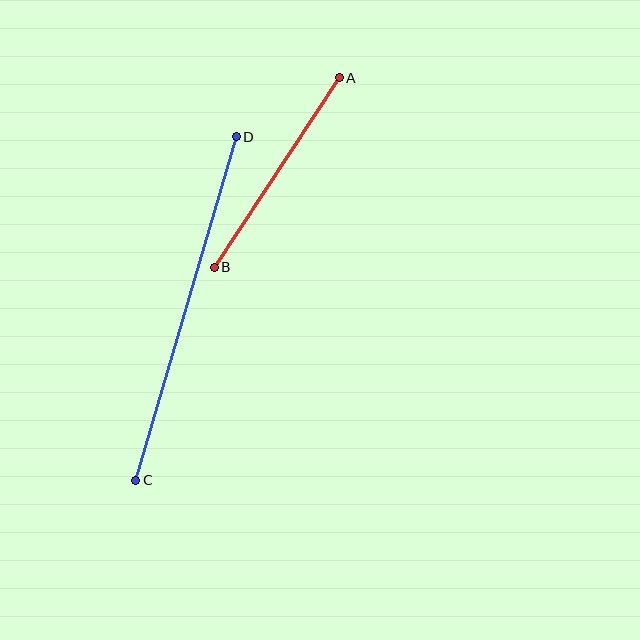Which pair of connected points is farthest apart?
Points C and D are farthest apart.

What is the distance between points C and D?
The distance is approximately 358 pixels.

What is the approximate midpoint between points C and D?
The midpoint is at approximately (186, 309) pixels.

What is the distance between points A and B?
The distance is approximately 227 pixels.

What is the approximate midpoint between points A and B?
The midpoint is at approximately (277, 172) pixels.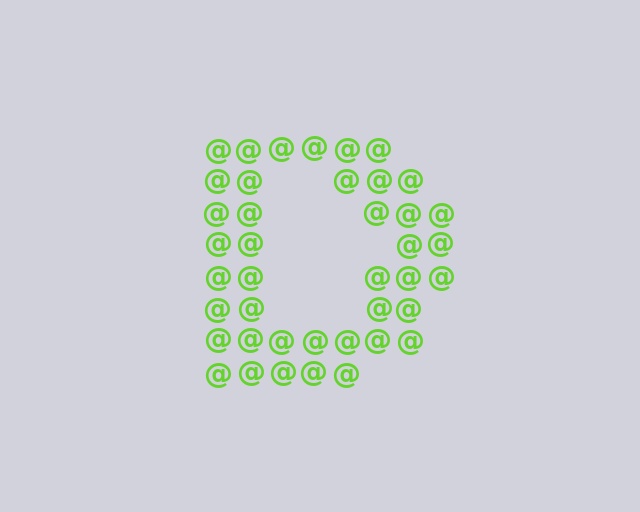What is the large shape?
The large shape is the letter D.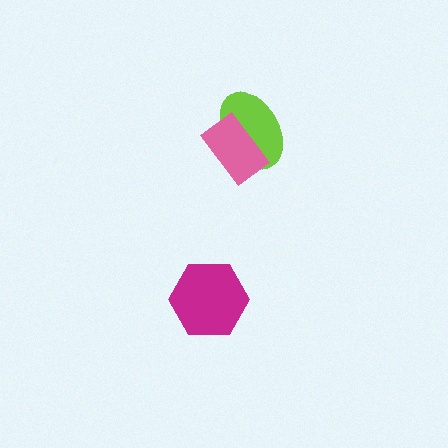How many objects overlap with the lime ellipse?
1 object overlaps with the lime ellipse.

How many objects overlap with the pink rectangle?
1 object overlaps with the pink rectangle.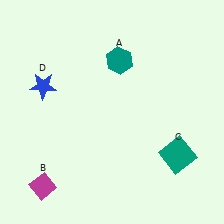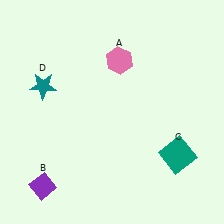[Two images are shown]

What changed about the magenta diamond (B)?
In Image 1, B is magenta. In Image 2, it changed to purple.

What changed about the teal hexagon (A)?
In Image 1, A is teal. In Image 2, it changed to pink.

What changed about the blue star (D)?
In Image 1, D is blue. In Image 2, it changed to teal.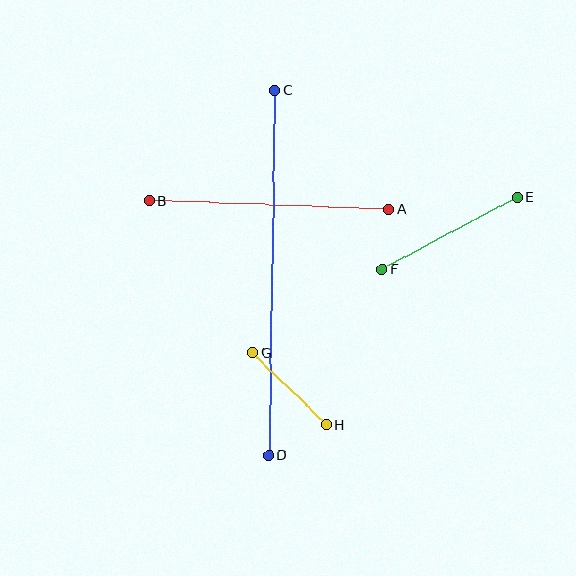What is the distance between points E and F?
The distance is approximately 153 pixels.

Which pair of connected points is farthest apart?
Points C and D are farthest apart.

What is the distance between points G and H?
The distance is approximately 103 pixels.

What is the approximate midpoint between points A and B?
The midpoint is at approximately (269, 205) pixels.